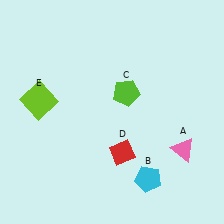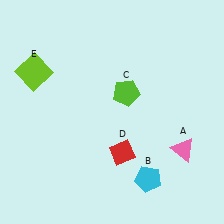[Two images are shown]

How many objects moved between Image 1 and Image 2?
1 object moved between the two images.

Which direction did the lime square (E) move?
The lime square (E) moved up.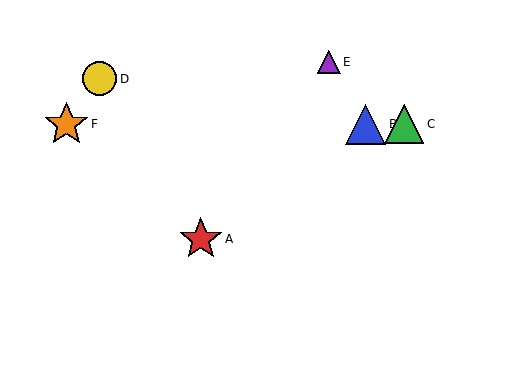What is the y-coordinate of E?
Object E is at y≈62.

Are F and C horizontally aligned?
Yes, both are at y≈124.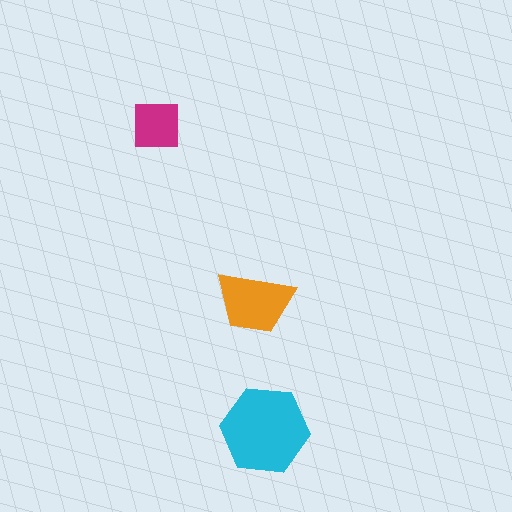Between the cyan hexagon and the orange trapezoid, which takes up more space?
The cyan hexagon.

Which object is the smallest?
The magenta square.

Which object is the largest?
The cyan hexagon.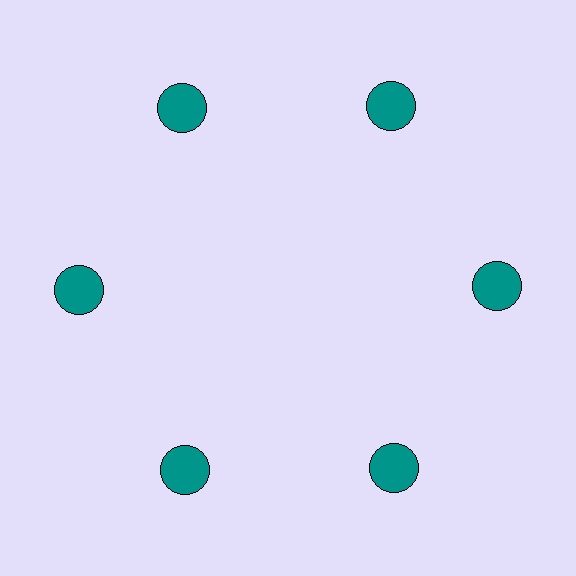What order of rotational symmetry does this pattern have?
This pattern has 6-fold rotational symmetry.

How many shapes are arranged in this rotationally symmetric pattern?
There are 6 shapes, arranged in 6 groups of 1.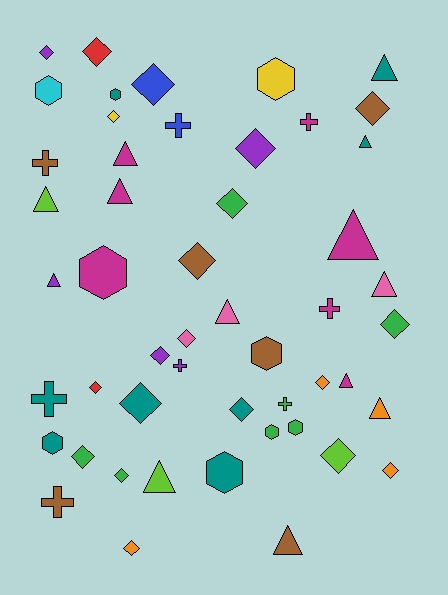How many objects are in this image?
There are 50 objects.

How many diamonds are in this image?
There are 20 diamonds.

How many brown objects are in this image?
There are 6 brown objects.